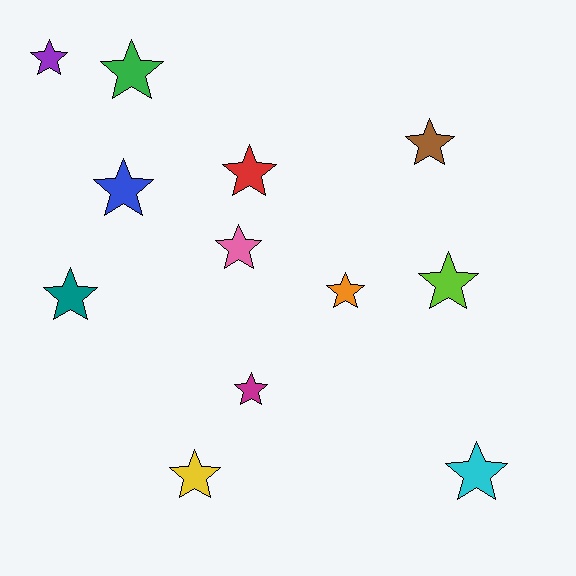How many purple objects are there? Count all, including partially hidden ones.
There is 1 purple object.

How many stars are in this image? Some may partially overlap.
There are 12 stars.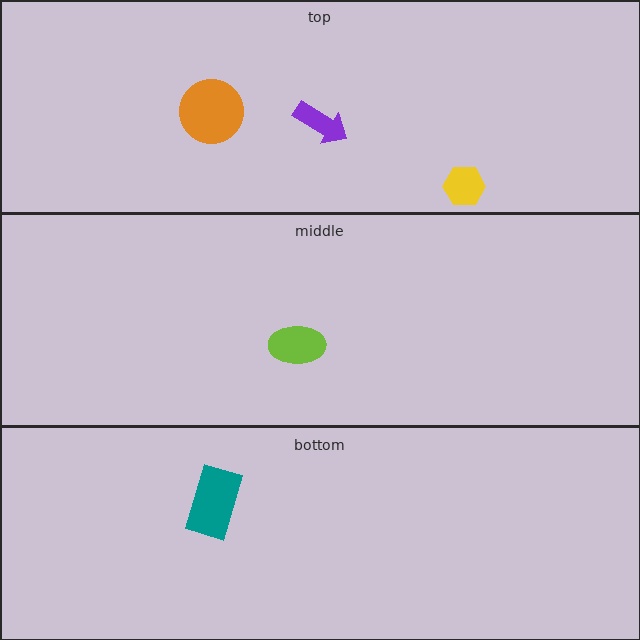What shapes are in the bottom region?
The teal rectangle.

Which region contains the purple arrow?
The top region.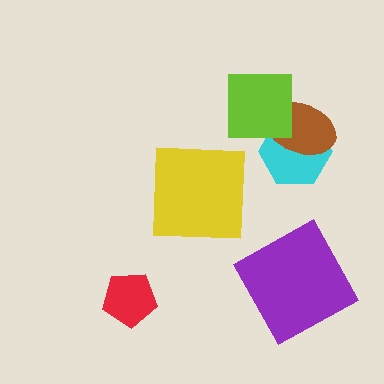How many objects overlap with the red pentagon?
0 objects overlap with the red pentagon.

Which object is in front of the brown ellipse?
The lime square is in front of the brown ellipse.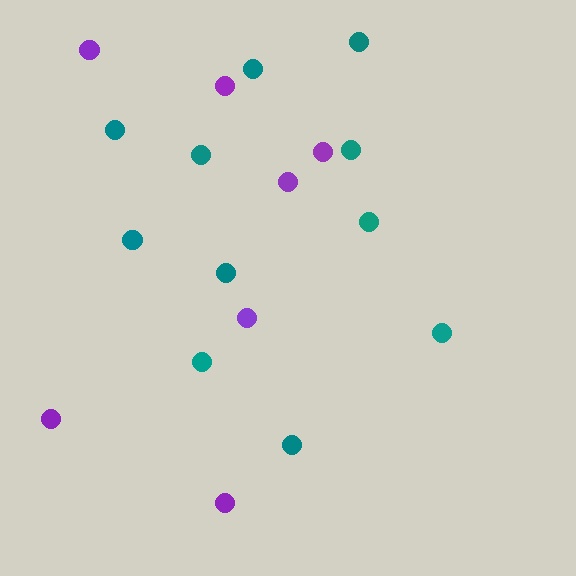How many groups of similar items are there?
There are 2 groups: one group of purple circles (7) and one group of teal circles (11).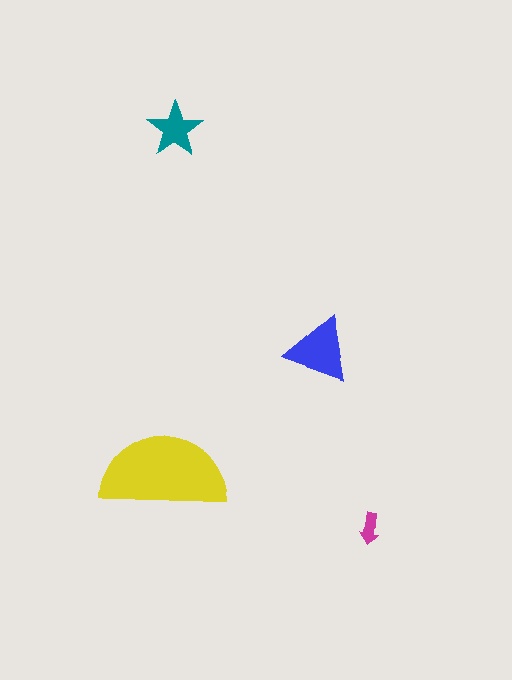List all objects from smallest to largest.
The magenta arrow, the teal star, the blue triangle, the yellow semicircle.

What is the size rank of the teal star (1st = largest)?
3rd.